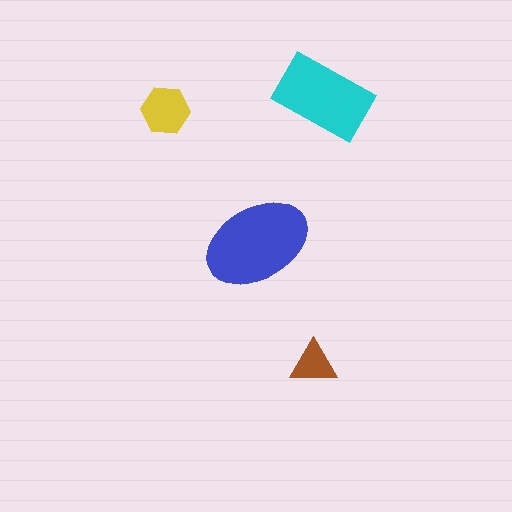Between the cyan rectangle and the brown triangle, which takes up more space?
The cyan rectangle.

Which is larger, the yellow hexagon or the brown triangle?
The yellow hexagon.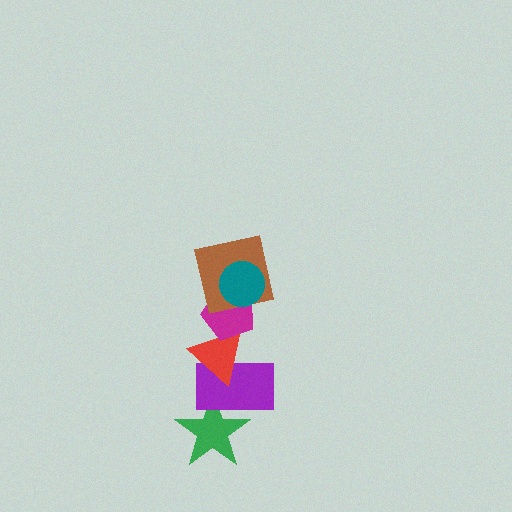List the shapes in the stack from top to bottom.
From top to bottom: the teal circle, the brown square, the magenta pentagon, the red triangle, the purple rectangle, the green star.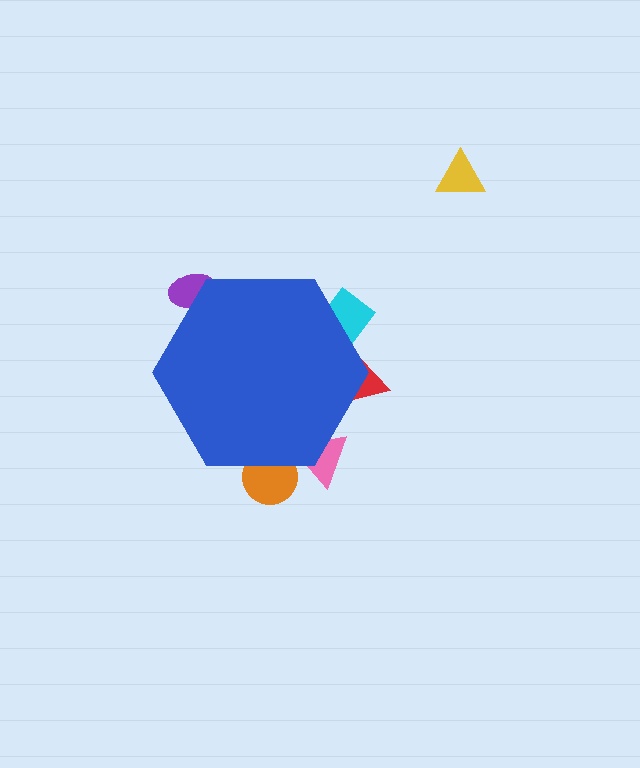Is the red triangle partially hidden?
Yes, the red triangle is partially hidden behind the blue hexagon.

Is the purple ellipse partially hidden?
Yes, the purple ellipse is partially hidden behind the blue hexagon.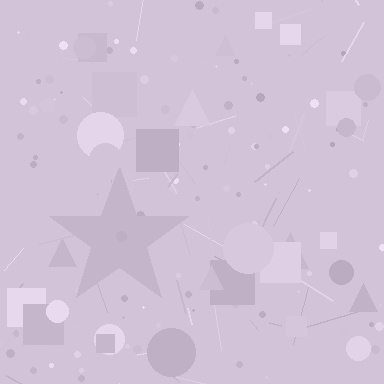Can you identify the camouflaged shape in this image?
The camouflaged shape is a star.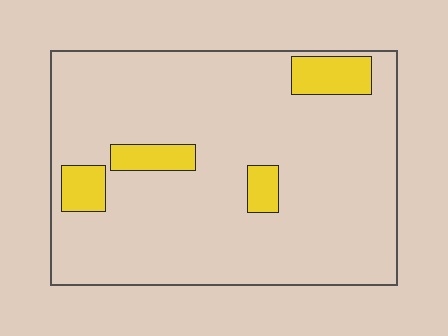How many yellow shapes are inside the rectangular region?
4.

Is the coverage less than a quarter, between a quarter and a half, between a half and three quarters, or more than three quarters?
Less than a quarter.